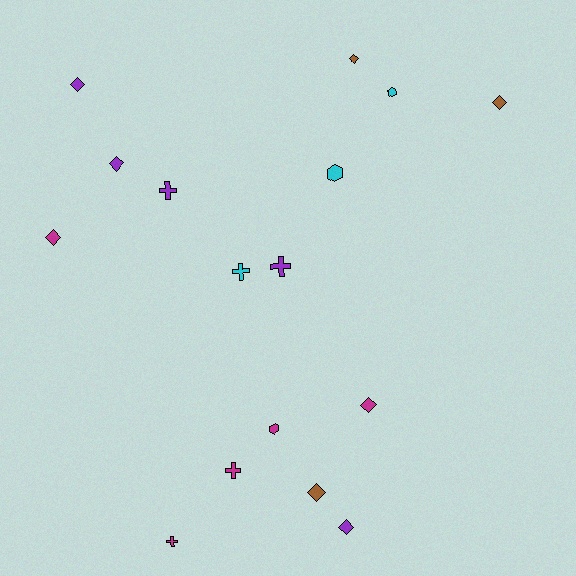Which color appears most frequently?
Purple, with 5 objects.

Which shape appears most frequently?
Diamond, with 8 objects.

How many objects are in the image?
There are 16 objects.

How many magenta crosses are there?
There are 2 magenta crosses.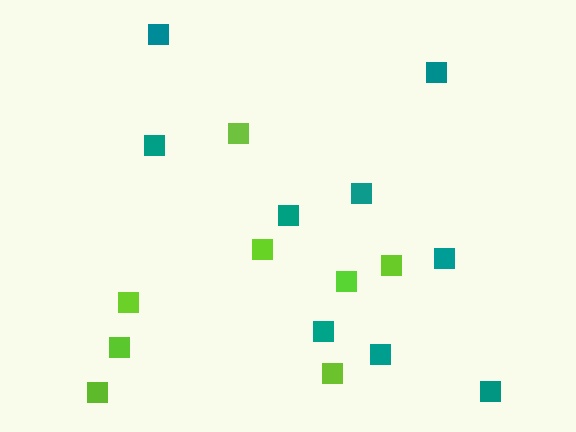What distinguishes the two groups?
There are 2 groups: one group of lime squares (8) and one group of teal squares (9).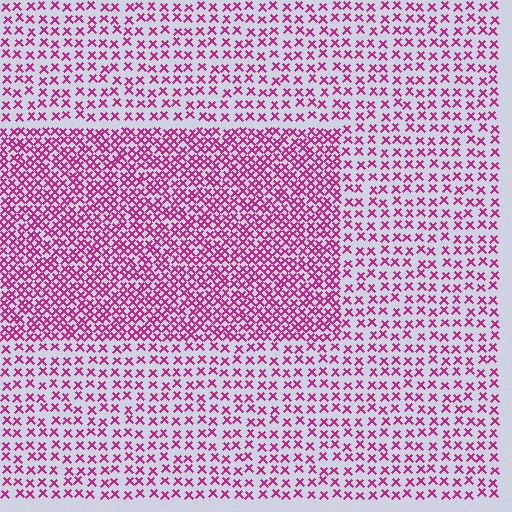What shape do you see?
I see a rectangle.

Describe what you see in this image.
The image contains small magenta elements arranged at two different densities. A rectangle-shaped region is visible where the elements are more densely packed than the surrounding area.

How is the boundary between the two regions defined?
The boundary is defined by a change in element density (approximately 2.1x ratio). All elements are the same color, size, and shape.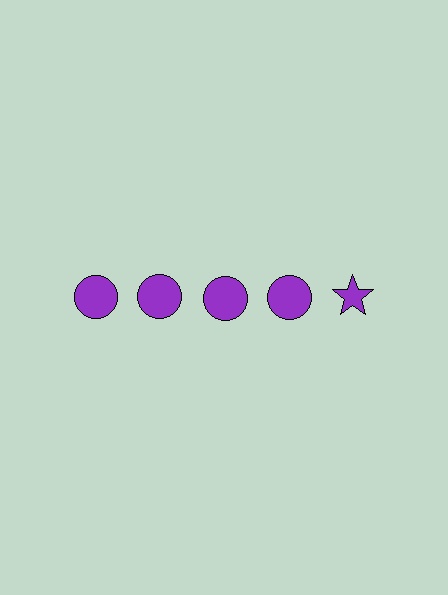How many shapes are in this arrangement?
There are 5 shapes arranged in a grid pattern.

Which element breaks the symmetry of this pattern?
The purple star in the top row, rightmost column breaks the symmetry. All other shapes are purple circles.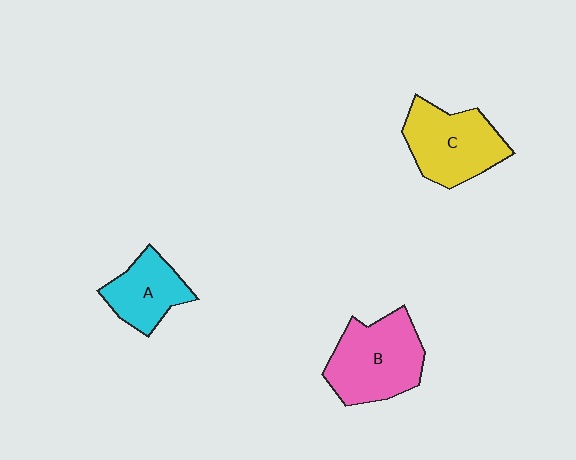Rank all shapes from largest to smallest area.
From largest to smallest: B (pink), C (yellow), A (cyan).